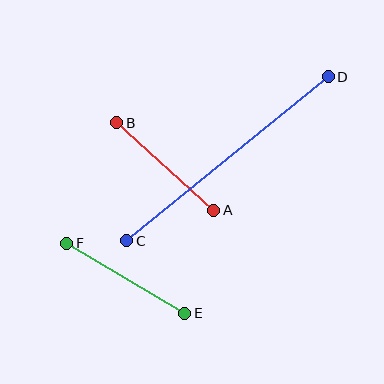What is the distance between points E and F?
The distance is approximately 137 pixels.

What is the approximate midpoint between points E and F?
The midpoint is at approximately (126, 278) pixels.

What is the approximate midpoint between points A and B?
The midpoint is at approximately (165, 167) pixels.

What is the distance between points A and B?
The distance is approximately 130 pixels.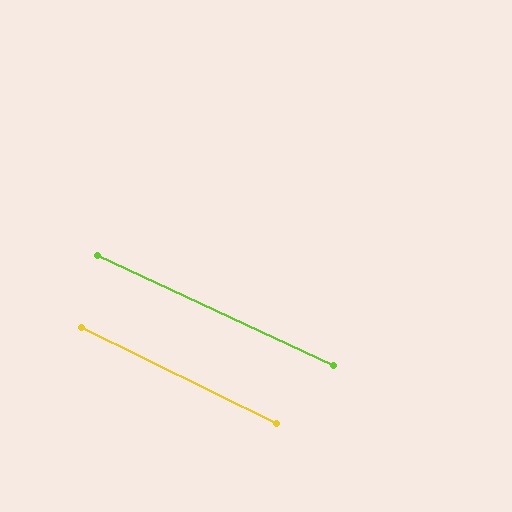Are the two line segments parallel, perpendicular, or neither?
Parallel — their directions differ by only 1.3°.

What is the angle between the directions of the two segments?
Approximately 1 degree.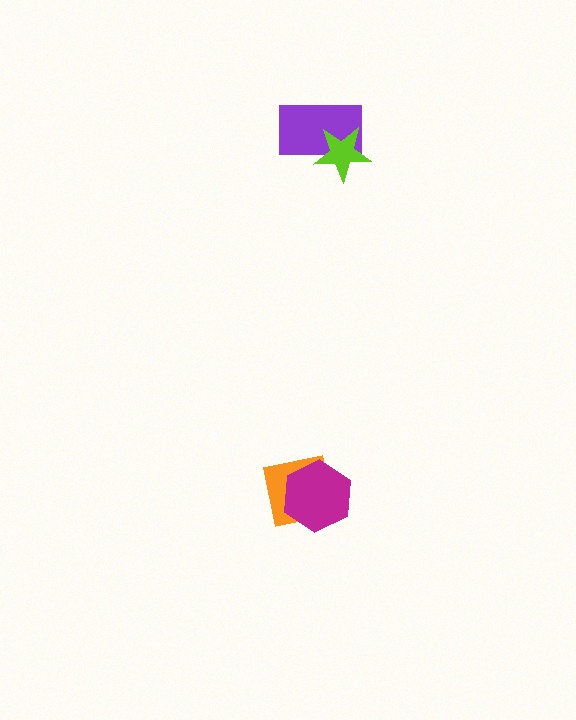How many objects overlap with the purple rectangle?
1 object overlaps with the purple rectangle.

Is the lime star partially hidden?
No, no other shape covers it.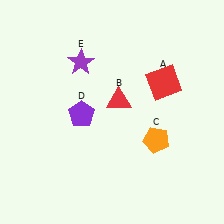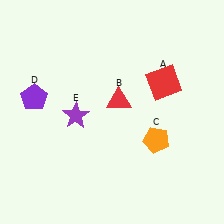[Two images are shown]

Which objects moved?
The objects that moved are: the purple pentagon (D), the purple star (E).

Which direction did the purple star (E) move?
The purple star (E) moved down.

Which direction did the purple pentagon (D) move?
The purple pentagon (D) moved left.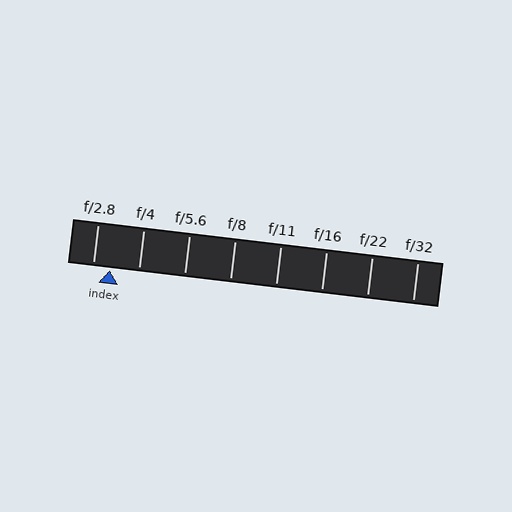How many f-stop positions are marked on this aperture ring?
There are 8 f-stop positions marked.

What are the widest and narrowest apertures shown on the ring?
The widest aperture shown is f/2.8 and the narrowest is f/32.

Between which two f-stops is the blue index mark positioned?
The index mark is between f/2.8 and f/4.